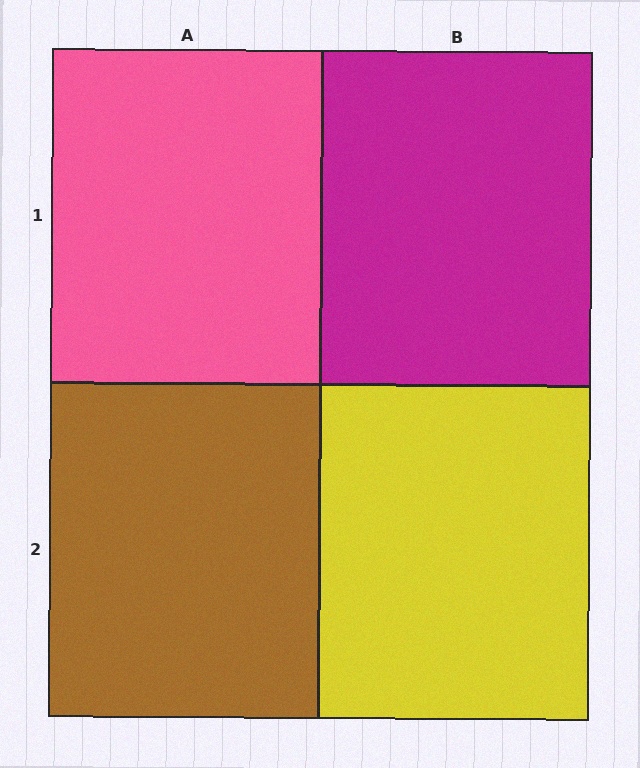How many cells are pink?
1 cell is pink.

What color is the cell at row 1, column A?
Pink.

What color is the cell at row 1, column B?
Magenta.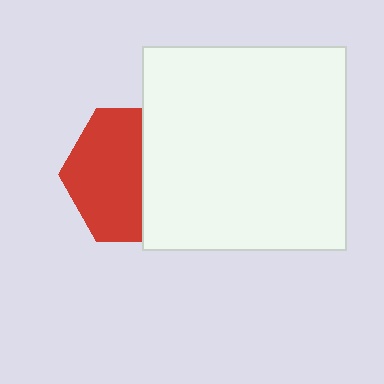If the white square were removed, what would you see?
You would see the complete red hexagon.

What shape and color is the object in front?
The object in front is a white square.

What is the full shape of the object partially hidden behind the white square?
The partially hidden object is a red hexagon.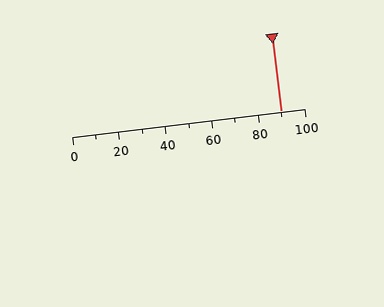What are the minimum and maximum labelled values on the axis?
The axis runs from 0 to 100.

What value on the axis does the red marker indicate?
The marker indicates approximately 90.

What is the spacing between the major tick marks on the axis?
The major ticks are spaced 20 apart.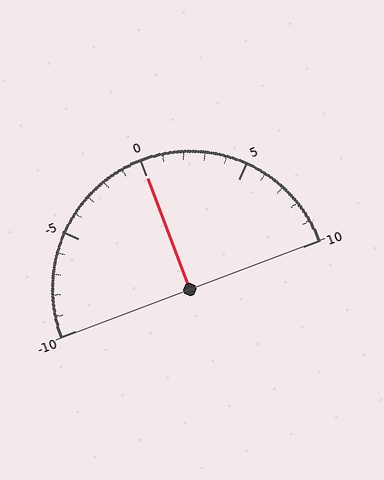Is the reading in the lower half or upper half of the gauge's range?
The reading is in the upper half of the range (-10 to 10).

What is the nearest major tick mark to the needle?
The nearest major tick mark is 0.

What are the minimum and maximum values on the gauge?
The gauge ranges from -10 to 10.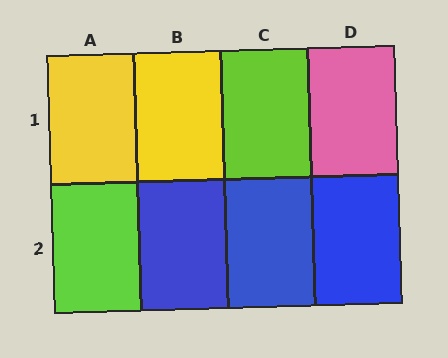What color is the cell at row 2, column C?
Blue.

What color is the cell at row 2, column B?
Blue.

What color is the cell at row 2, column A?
Lime.